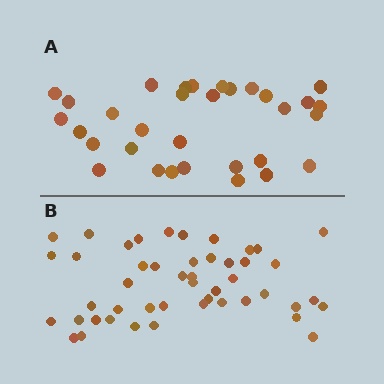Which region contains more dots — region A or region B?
Region B (the bottom region) has more dots.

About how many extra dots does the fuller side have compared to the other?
Region B has approximately 15 more dots than region A.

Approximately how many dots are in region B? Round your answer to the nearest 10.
About 50 dots. (The exact count is 47, which rounds to 50.)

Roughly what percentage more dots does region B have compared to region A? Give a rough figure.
About 45% more.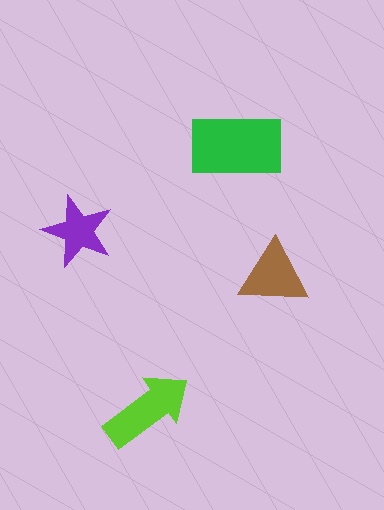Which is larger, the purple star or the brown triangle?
The brown triangle.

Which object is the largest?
The green rectangle.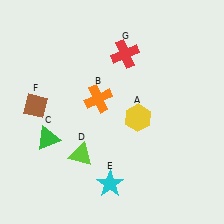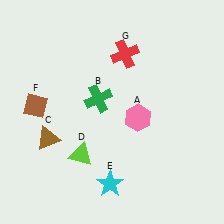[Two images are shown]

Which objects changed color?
A changed from yellow to pink. B changed from orange to green. C changed from green to brown.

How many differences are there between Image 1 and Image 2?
There are 3 differences between the two images.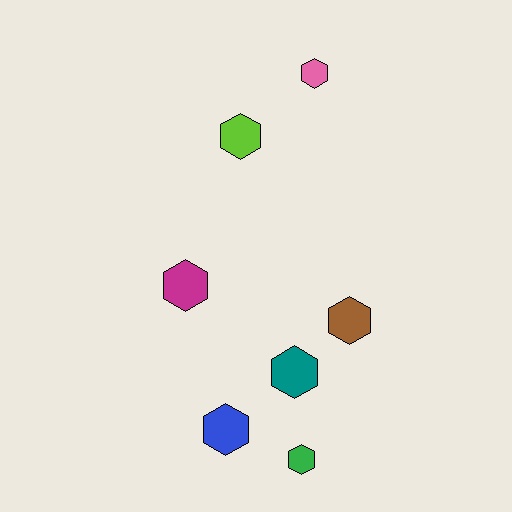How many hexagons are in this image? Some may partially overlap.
There are 7 hexagons.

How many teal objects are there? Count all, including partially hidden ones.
There is 1 teal object.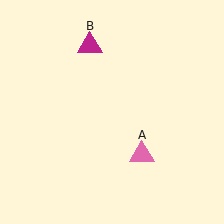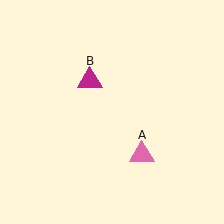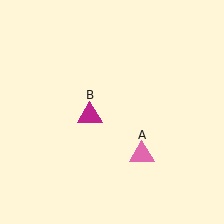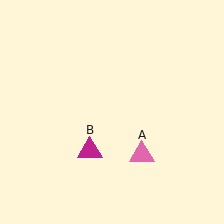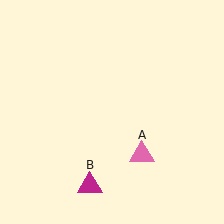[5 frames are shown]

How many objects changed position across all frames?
1 object changed position: magenta triangle (object B).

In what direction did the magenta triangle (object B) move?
The magenta triangle (object B) moved down.